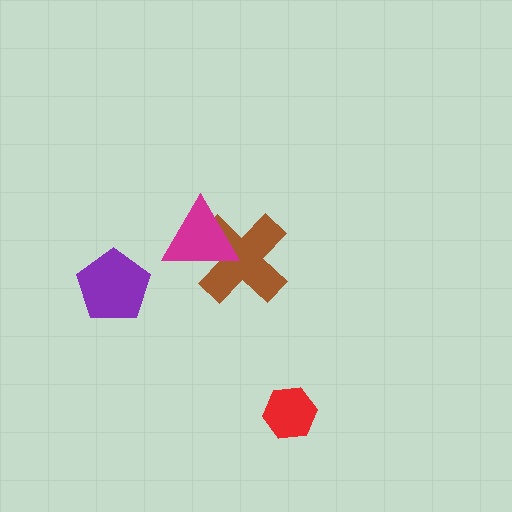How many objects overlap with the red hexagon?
0 objects overlap with the red hexagon.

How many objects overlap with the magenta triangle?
1 object overlaps with the magenta triangle.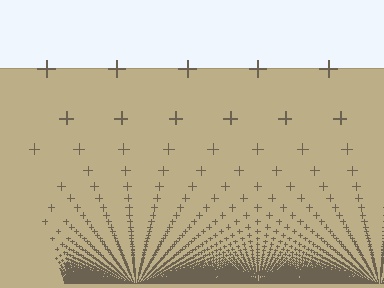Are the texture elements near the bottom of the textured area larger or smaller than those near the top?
Smaller. The gradient is inverted — elements near the bottom are smaller and denser.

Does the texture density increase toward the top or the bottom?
Density increases toward the bottom.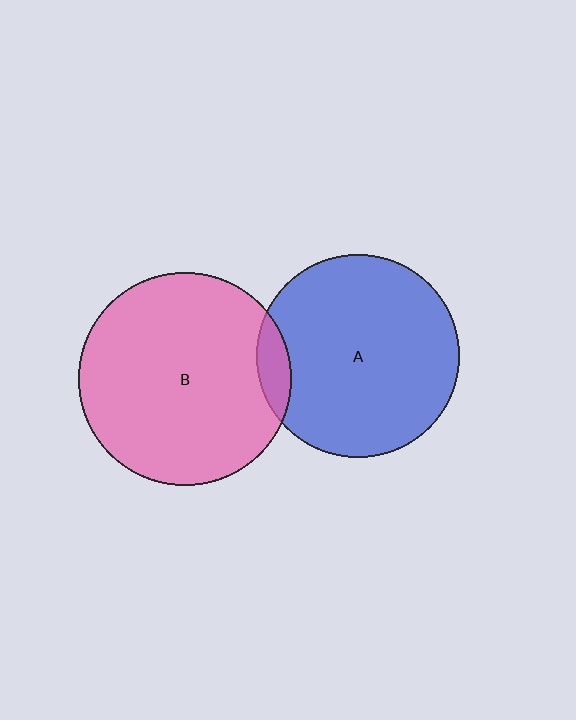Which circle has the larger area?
Circle B (pink).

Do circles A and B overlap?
Yes.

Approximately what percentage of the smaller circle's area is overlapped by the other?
Approximately 10%.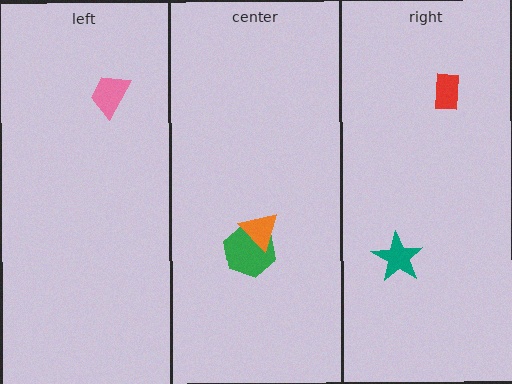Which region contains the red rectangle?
The right region.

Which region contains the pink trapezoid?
The left region.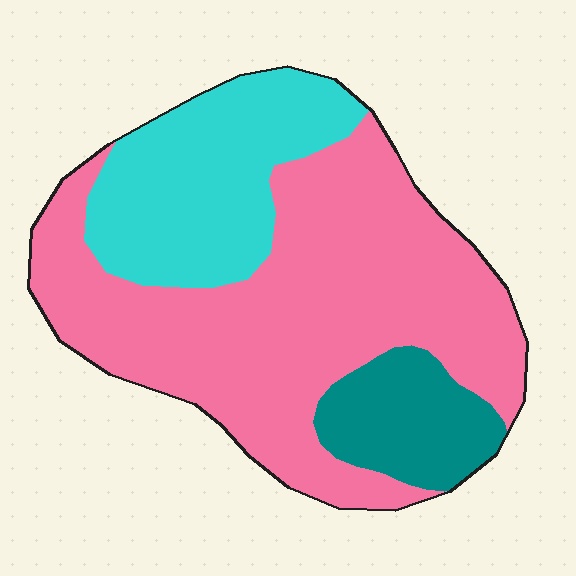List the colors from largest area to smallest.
From largest to smallest: pink, cyan, teal.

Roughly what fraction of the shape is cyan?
Cyan takes up between a quarter and a half of the shape.